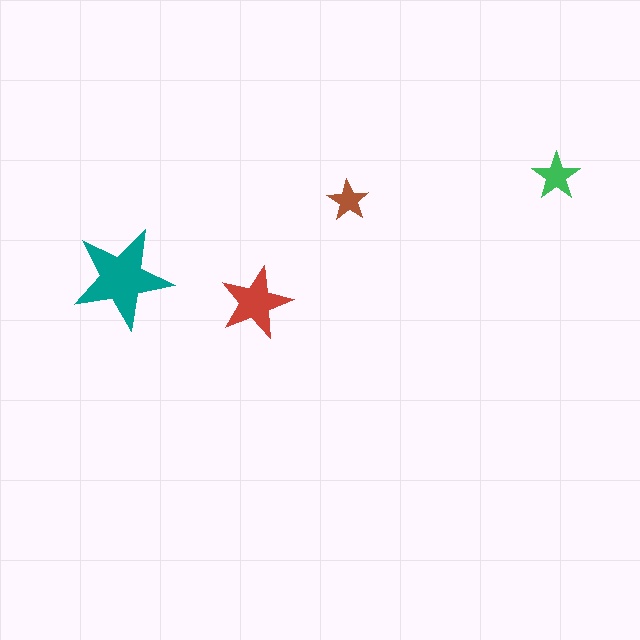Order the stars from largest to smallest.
the teal one, the red one, the green one, the brown one.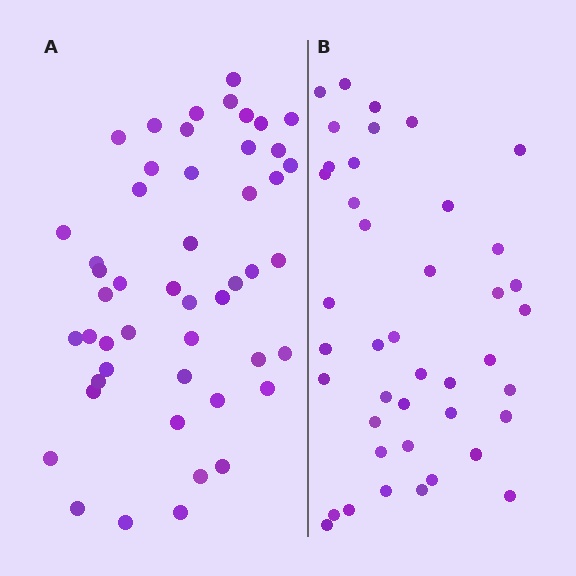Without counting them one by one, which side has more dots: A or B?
Region A (the left region) has more dots.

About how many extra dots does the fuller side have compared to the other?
Region A has roughly 8 or so more dots than region B.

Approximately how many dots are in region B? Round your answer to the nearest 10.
About 40 dots. (The exact count is 42, which rounds to 40.)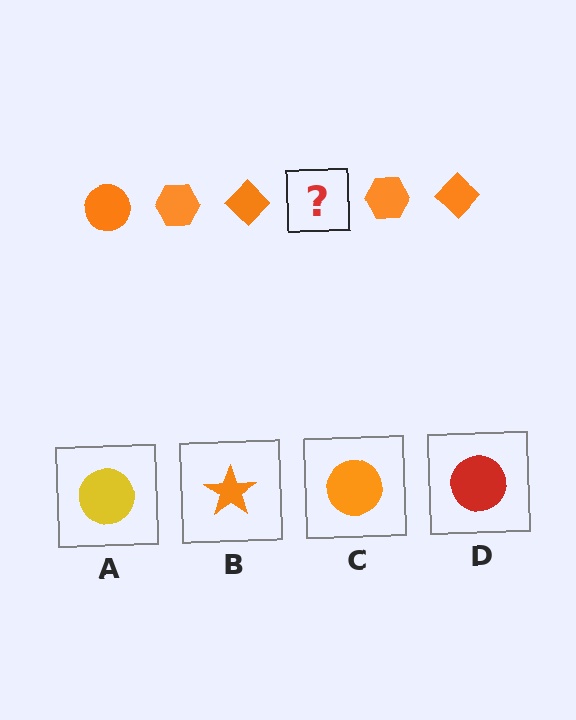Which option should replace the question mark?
Option C.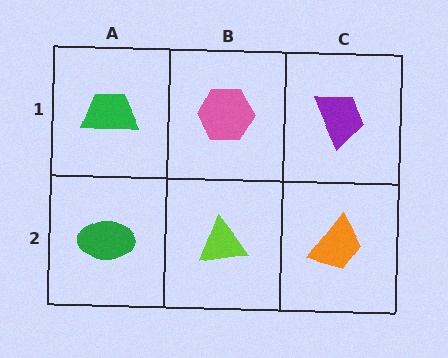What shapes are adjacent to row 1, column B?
A lime triangle (row 2, column B), a green trapezoid (row 1, column A), a purple trapezoid (row 1, column C).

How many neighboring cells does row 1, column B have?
3.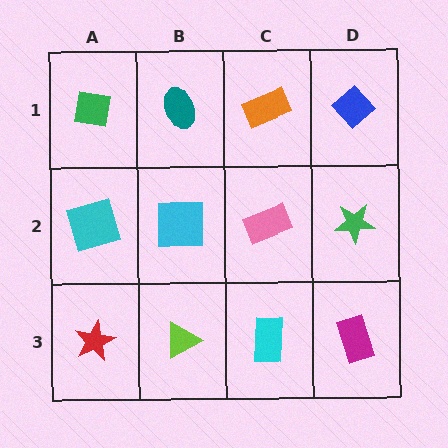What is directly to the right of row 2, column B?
A pink rectangle.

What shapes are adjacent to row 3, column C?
A pink rectangle (row 2, column C), a lime triangle (row 3, column B), a magenta rectangle (row 3, column D).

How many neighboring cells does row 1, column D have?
2.